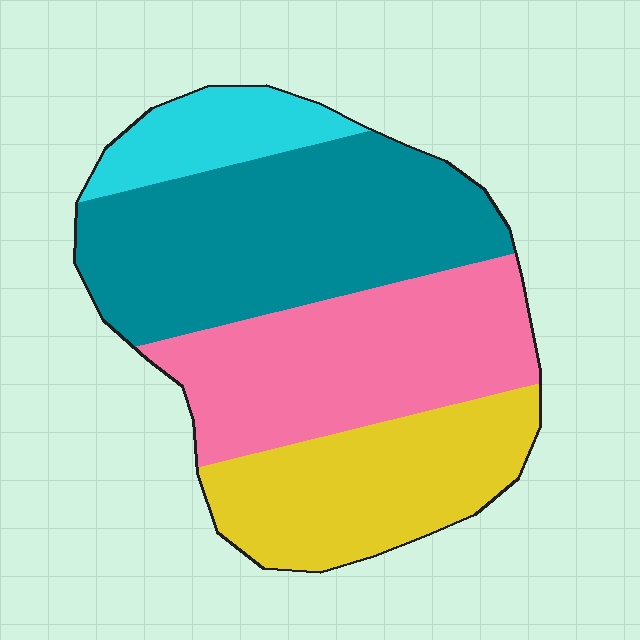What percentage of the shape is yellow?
Yellow covers roughly 25% of the shape.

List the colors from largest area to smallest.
From largest to smallest: teal, pink, yellow, cyan.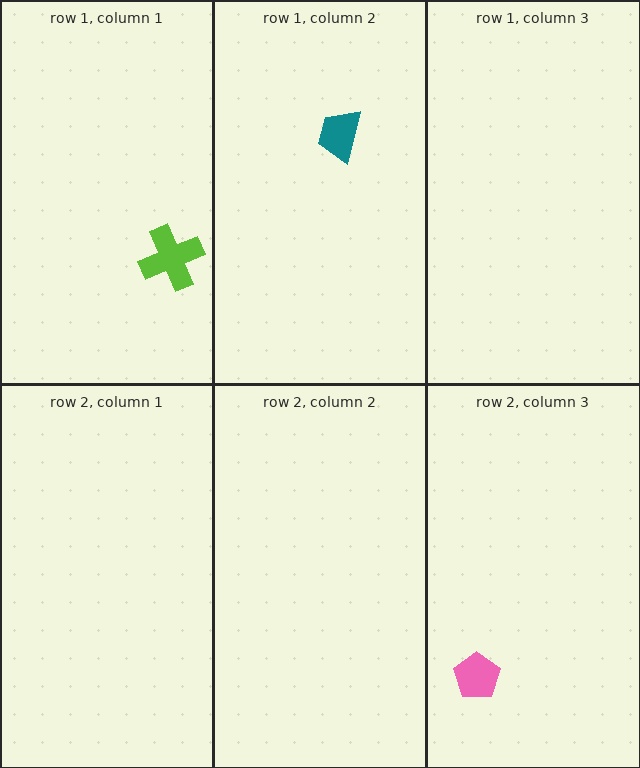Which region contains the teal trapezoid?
The row 1, column 2 region.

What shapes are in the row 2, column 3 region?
The pink pentagon.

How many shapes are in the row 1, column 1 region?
1.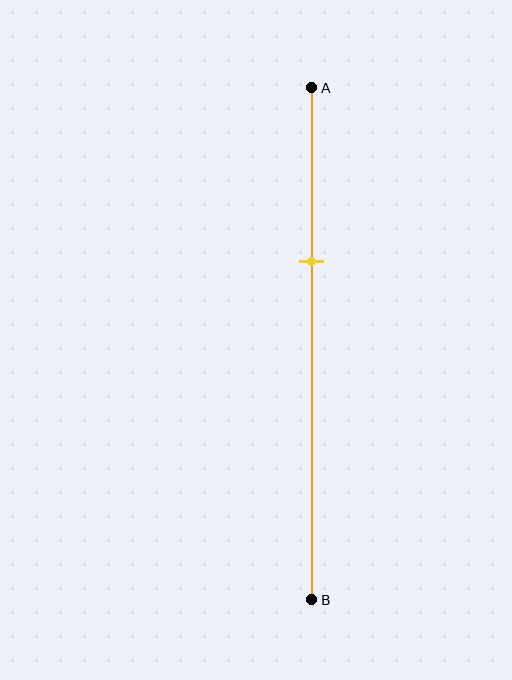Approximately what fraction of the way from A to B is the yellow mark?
The yellow mark is approximately 35% of the way from A to B.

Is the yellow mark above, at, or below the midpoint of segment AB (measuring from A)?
The yellow mark is above the midpoint of segment AB.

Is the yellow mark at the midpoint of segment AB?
No, the mark is at about 35% from A, not at the 50% midpoint.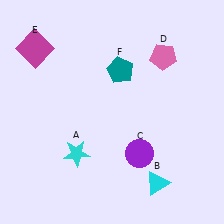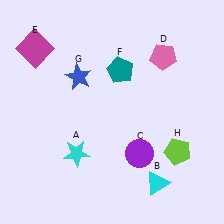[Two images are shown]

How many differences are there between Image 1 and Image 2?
There are 2 differences between the two images.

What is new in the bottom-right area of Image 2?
A lime pentagon (H) was added in the bottom-right area of Image 2.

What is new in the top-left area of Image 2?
A blue star (G) was added in the top-left area of Image 2.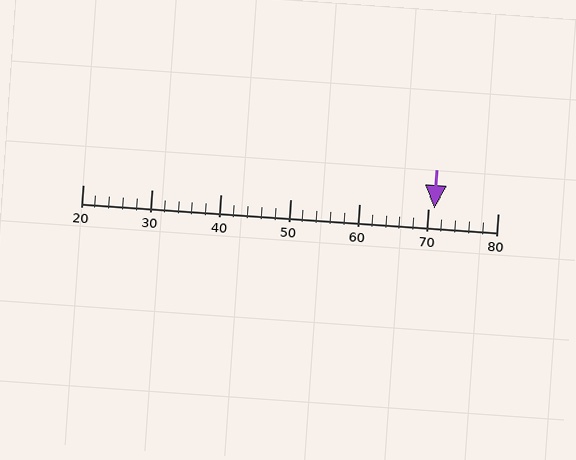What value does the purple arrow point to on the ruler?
The purple arrow points to approximately 71.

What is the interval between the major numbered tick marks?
The major tick marks are spaced 10 units apart.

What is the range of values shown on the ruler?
The ruler shows values from 20 to 80.